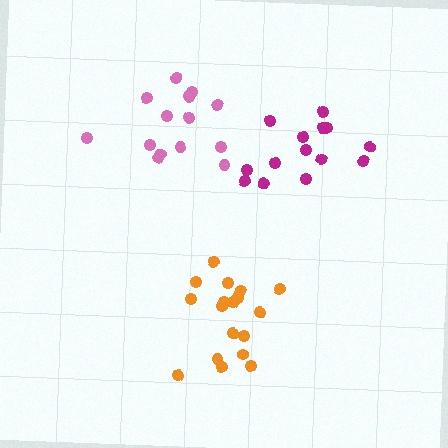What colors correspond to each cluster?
The clusters are colored: magenta, pink, orange.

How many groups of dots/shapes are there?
There are 3 groups.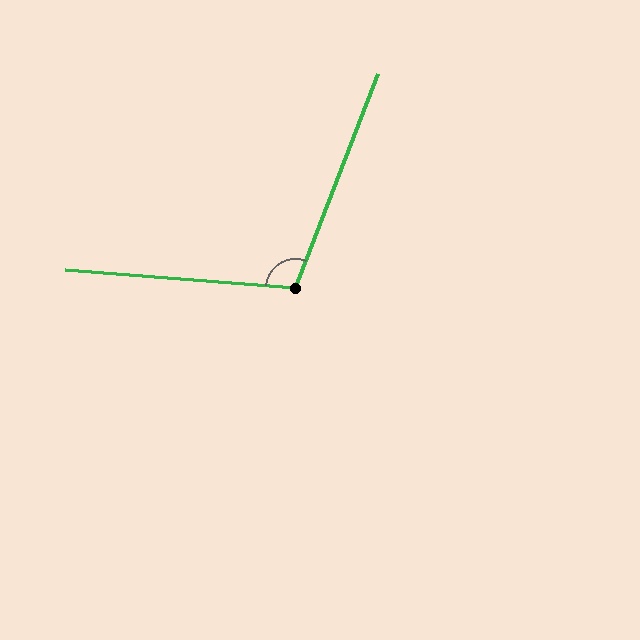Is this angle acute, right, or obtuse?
It is obtuse.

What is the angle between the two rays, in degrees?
Approximately 106 degrees.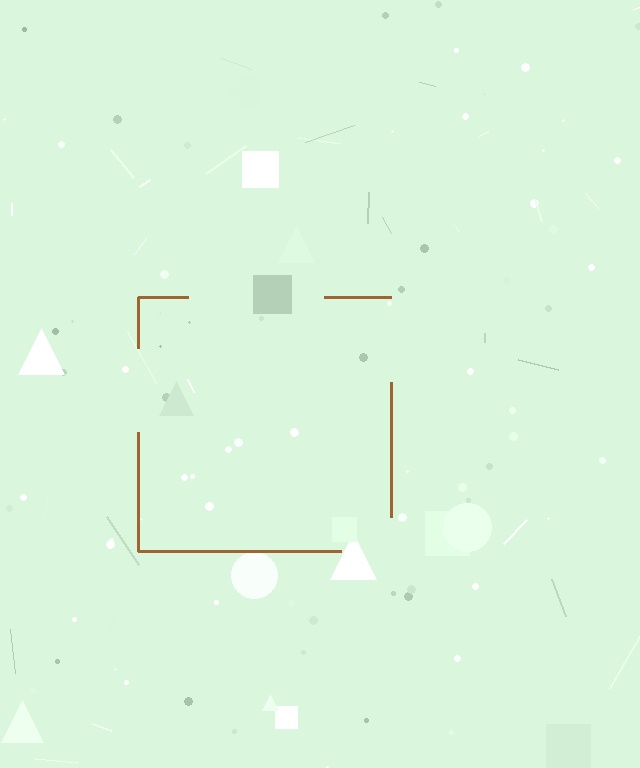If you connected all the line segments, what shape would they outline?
They would outline a square.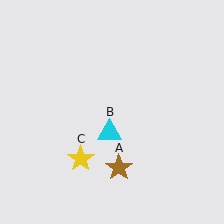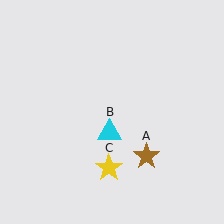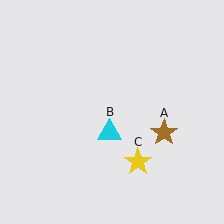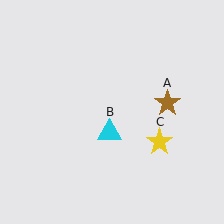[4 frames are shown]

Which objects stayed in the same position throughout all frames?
Cyan triangle (object B) remained stationary.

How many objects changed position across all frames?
2 objects changed position: brown star (object A), yellow star (object C).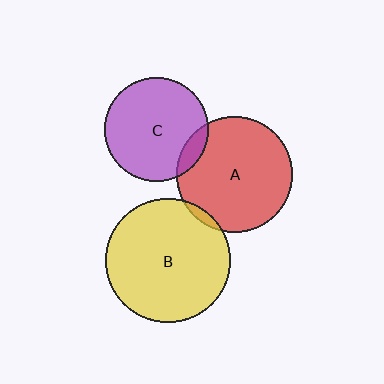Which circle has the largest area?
Circle B (yellow).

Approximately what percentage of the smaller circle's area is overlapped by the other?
Approximately 5%.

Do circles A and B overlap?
Yes.